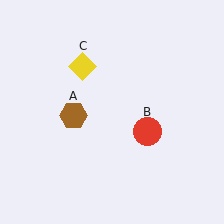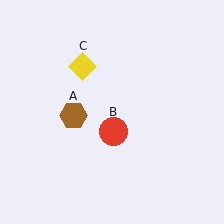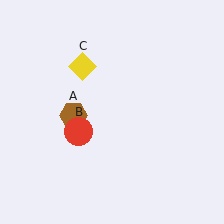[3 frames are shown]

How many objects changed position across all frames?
1 object changed position: red circle (object B).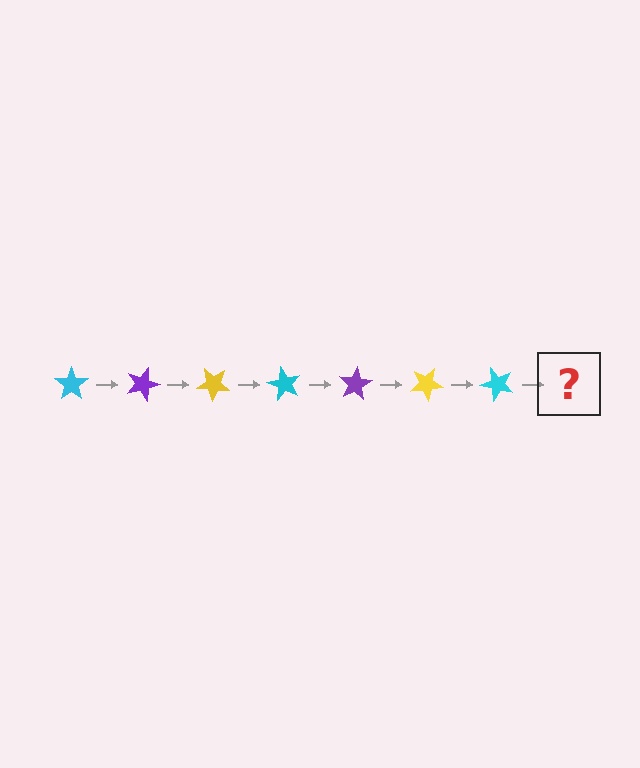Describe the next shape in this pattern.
It should be a purple star, rotated 140 degrees from the start.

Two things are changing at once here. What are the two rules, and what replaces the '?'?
The two rules are that it rotates 20 degrees each step and the color cycles through cyan, purple, and yellow. The '?' should be a purple star, rotated 140 degrees from the start.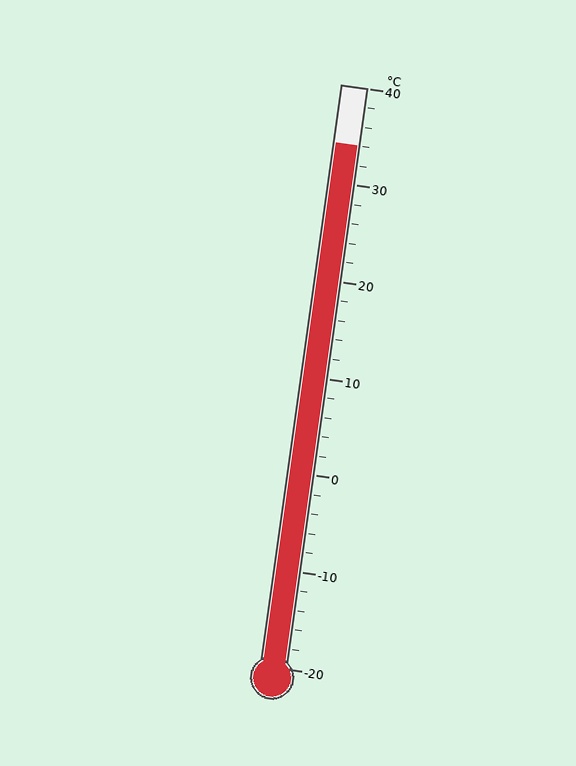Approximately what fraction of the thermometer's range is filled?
The thermometer is filled to approximately 90% of its range.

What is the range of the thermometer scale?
The thermometer scale ranges from -20°C to 40°C.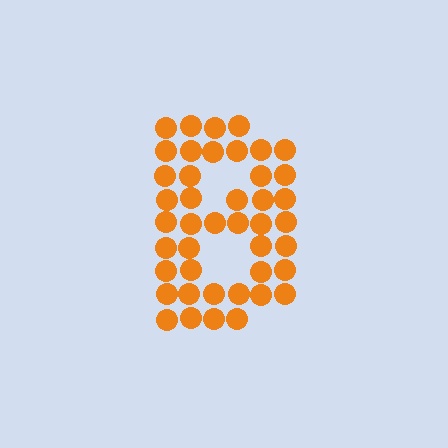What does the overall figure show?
The overall figure shows the letter B.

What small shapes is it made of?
It is made of small circles.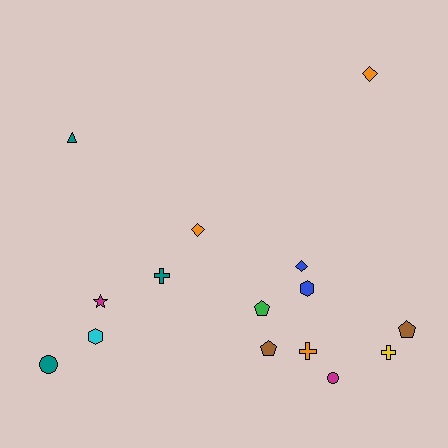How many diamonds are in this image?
There are 3 diamonds.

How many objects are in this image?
There are 15 objects.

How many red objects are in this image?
There are no red objects.